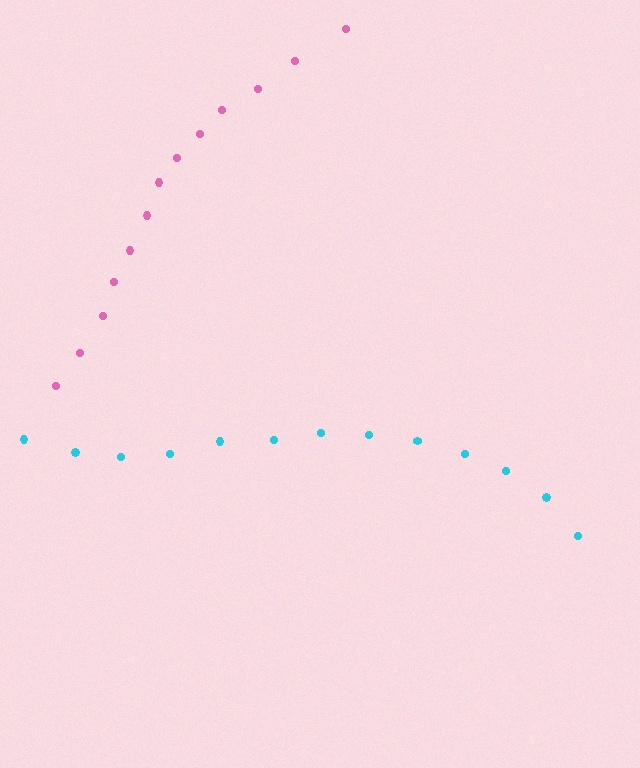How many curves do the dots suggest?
There are 2 distinct paths.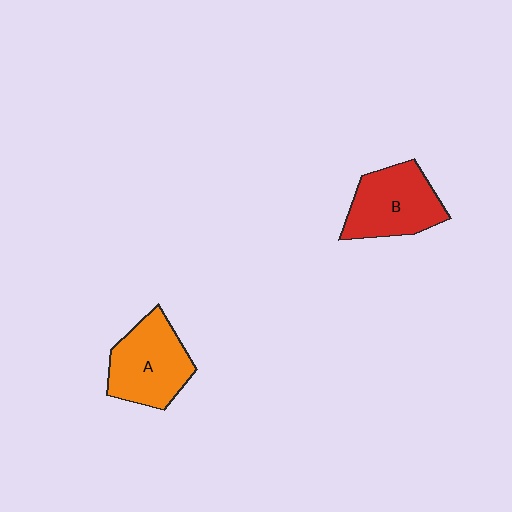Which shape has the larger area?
Shape A (orange).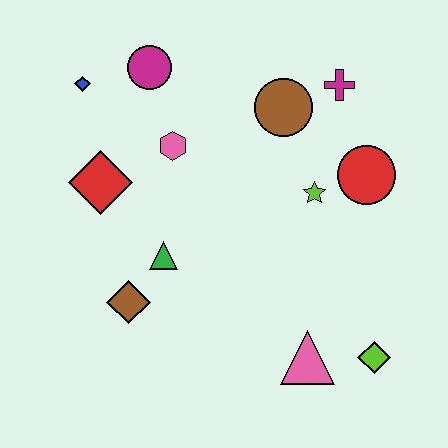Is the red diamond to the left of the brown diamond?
Yes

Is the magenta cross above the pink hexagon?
Yes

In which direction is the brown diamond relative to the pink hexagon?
The brown diamond is below the pink hexagon.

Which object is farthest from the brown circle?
The lime diamond is farthest from the brown circle.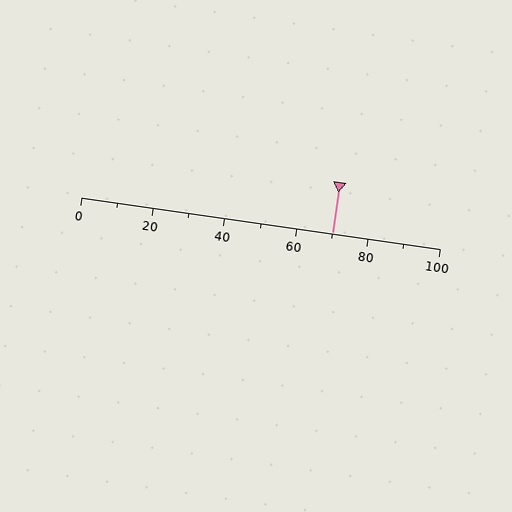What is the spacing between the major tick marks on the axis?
The major ticks are spaced 20 apart.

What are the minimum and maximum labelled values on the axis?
The axis runs from 0 to 100.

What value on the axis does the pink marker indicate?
The marker indicates approximately 70.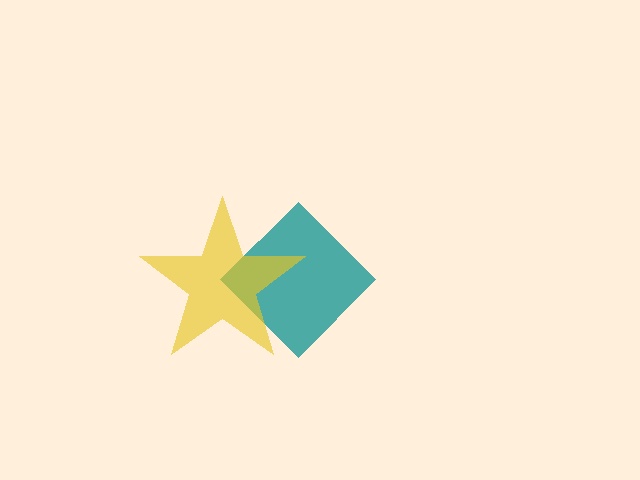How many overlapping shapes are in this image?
There are 2 overlapping shapes in the image.